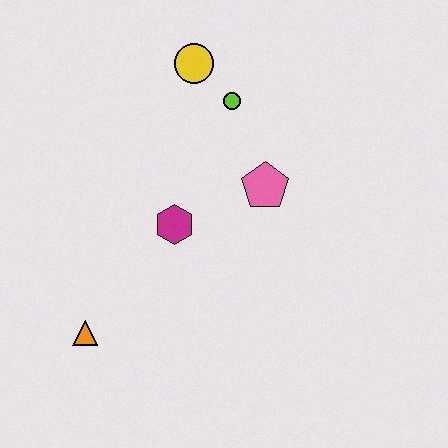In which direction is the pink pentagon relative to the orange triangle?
The pink pentagon is to the right of the orange triangle.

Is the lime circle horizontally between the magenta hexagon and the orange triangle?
No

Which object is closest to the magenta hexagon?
The pink pentagon is closest to the magenta hexagon.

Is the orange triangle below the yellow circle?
Yes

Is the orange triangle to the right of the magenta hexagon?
No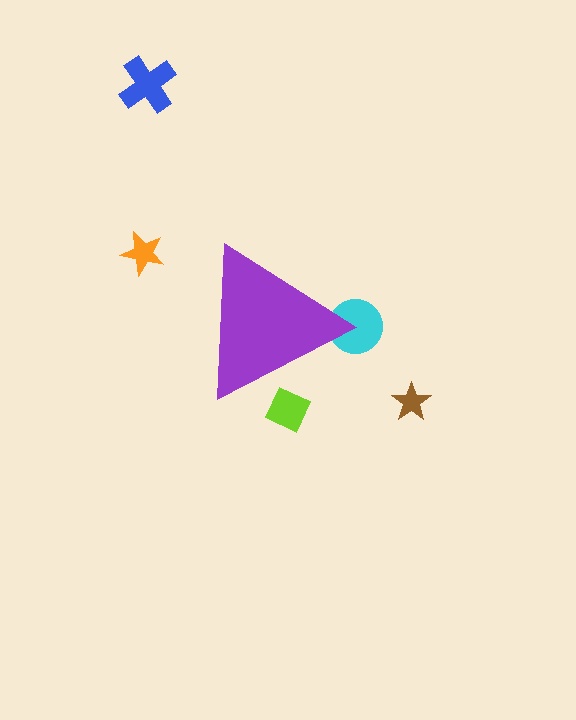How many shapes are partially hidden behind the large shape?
2 shapes are partially hidden.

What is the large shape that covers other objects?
A purple triangle.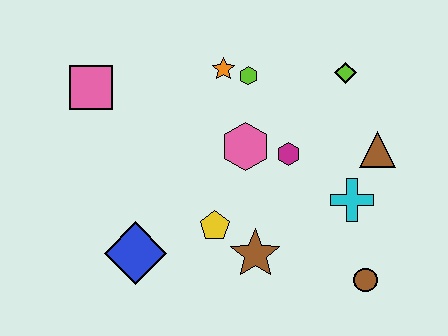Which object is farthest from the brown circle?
The pink square is farthest from the brown circle.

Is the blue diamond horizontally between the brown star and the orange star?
No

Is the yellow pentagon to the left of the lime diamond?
Yes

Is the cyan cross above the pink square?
No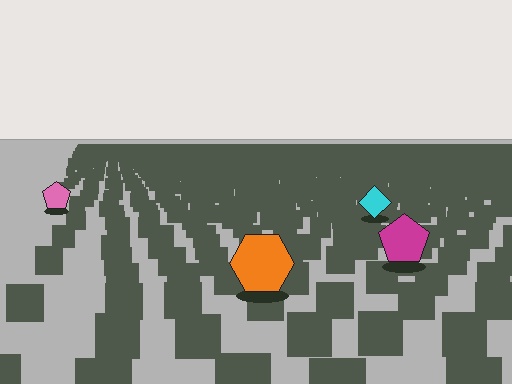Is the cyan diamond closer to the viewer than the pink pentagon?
Yes. The cyan diamond is closer — you can tell from the texture gradient: the ground texture is coarser near it.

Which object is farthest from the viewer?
The pink pentagon is farthest from the viewer. It appears smaller and the ground texture around it is denser.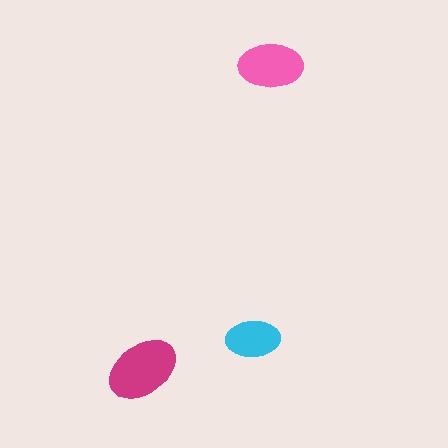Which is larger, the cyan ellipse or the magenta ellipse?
The magenta one.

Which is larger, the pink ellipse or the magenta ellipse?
The magenta one.